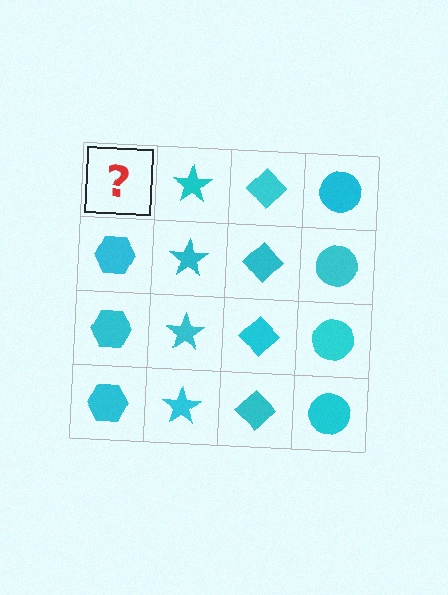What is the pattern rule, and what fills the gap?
The rule is that each column has a consistent shape. The gap should be filled with a cyan hexagon.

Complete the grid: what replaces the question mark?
The question mark should be replaced with a cyan hexagon.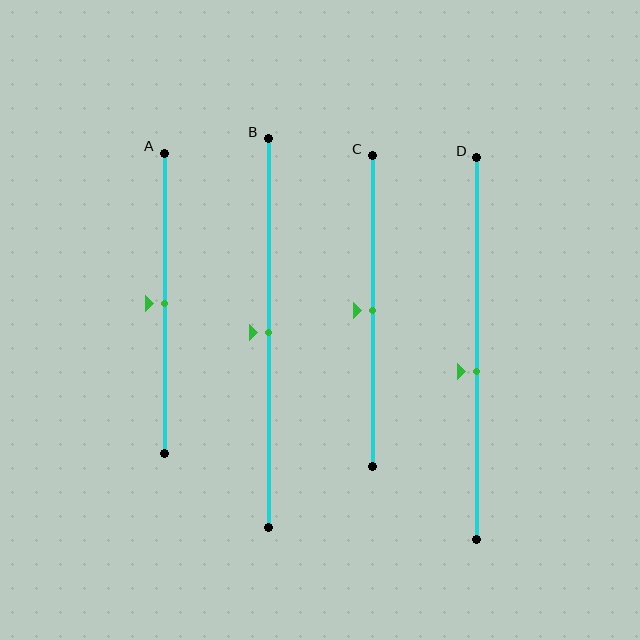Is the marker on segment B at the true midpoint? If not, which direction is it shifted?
Yes, the marker on segment B is at the true midpoint.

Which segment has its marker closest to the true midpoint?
Segment A has its marker closest to the true midpoint.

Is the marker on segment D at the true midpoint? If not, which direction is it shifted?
No, the marker on segment D is shifted downward by about 6% of the segment length.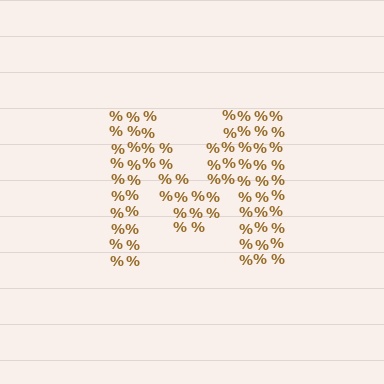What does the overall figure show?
The overall figure shows the letter M.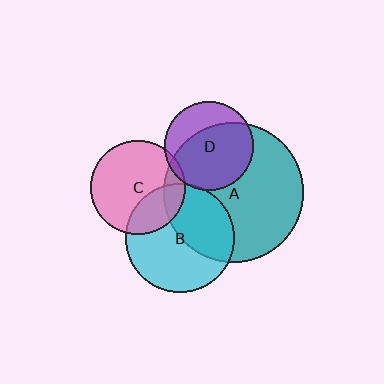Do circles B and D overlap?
Yes.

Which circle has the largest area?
Circle A (teal).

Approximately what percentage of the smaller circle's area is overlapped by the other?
Approximately 5%.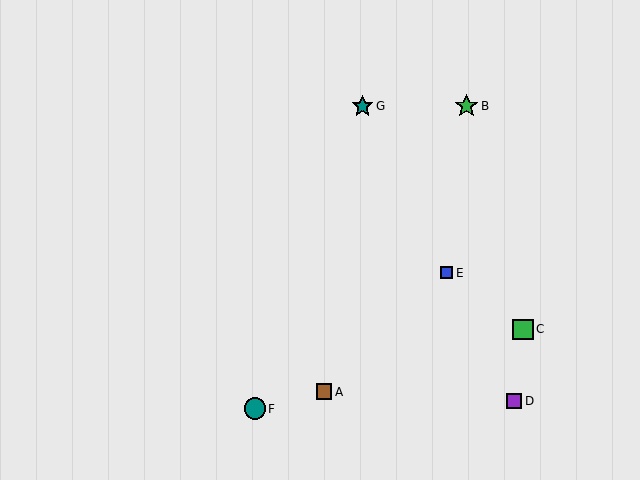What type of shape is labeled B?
Shape B is a green star.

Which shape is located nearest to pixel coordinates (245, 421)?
The teal circle (labeled F) at (255, 409) is nearest to that location.